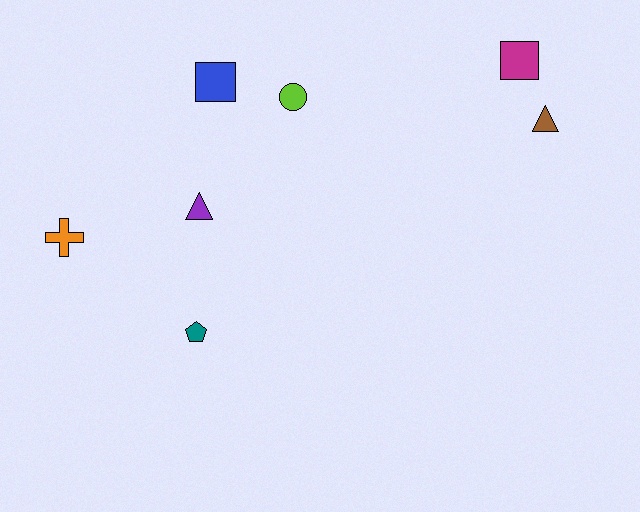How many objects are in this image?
There are 7 objects.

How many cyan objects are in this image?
There are no cyan objects.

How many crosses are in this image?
There is 1 cross.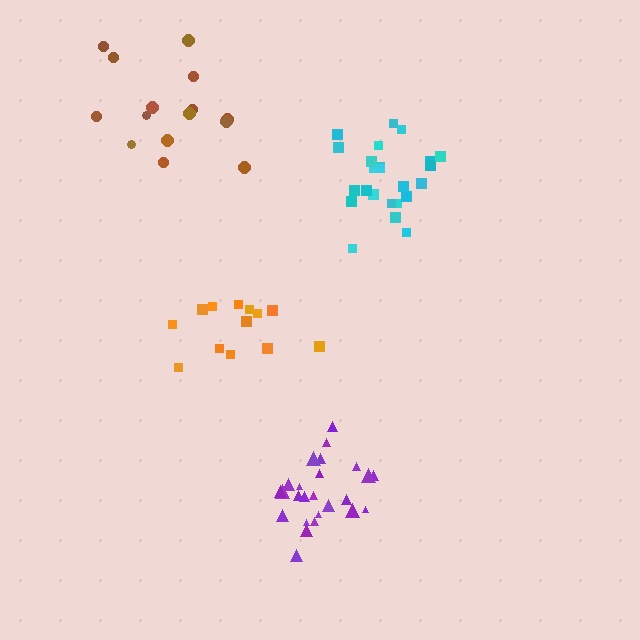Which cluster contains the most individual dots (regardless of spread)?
Purple (25).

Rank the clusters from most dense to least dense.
purple, cyan, orange, brown.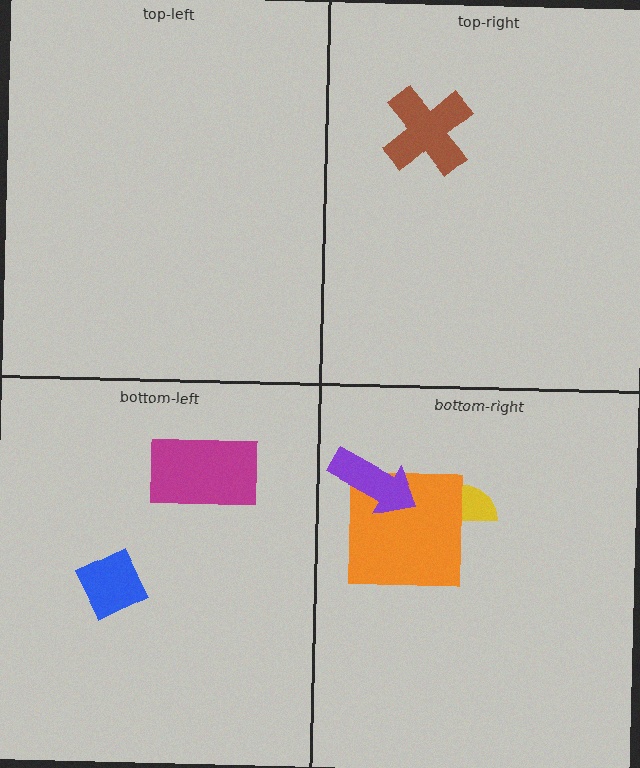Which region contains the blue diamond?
The bottom-left region.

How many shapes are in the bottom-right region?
3.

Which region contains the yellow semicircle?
The bottom-right region.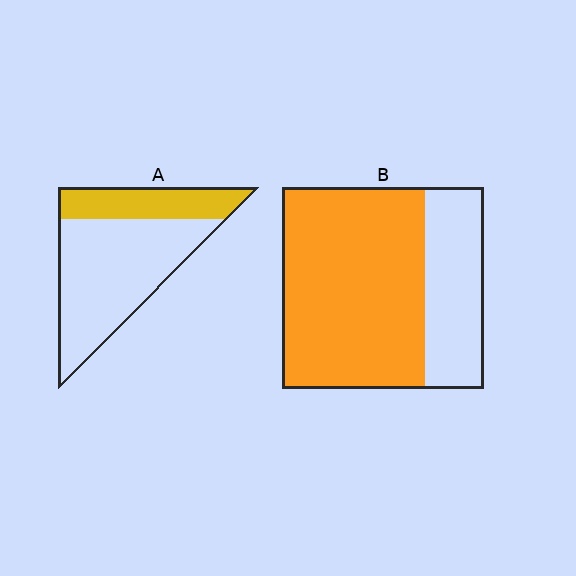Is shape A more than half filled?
No.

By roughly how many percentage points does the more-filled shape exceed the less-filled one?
By roughly 40 percentage points (B over A).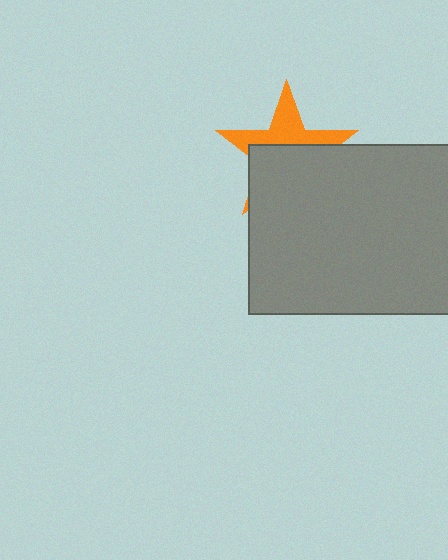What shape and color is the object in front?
The object in front is a gray rectangle.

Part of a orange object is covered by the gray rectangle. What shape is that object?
It is a star.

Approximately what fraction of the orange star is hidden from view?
Roughly 58% of the orange star is hidden behind the gray rectangle.